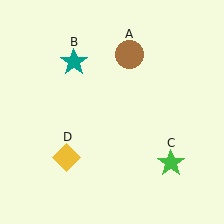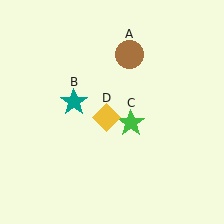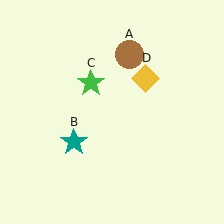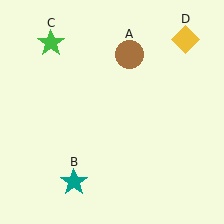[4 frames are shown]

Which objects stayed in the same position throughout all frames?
Brown circle (object A) remained stationary.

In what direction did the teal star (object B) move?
The teal star (object B) moved down.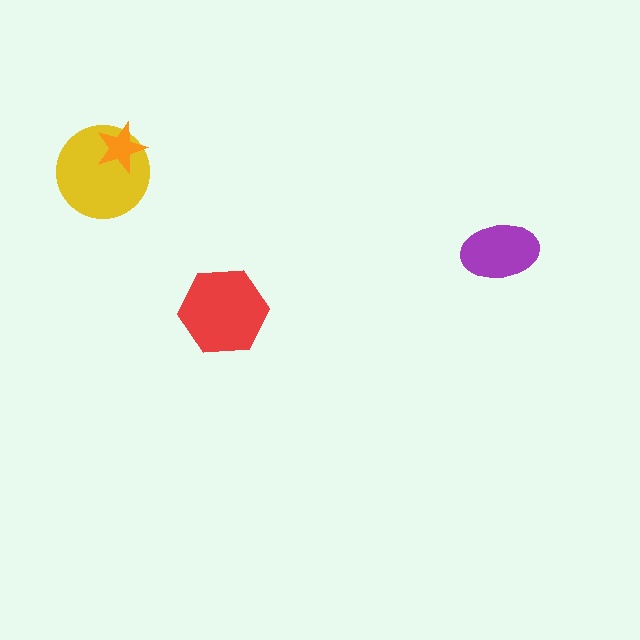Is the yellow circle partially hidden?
Yes, it is partially covered by another shape.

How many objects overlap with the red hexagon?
0 objects overlap with the red hexagon.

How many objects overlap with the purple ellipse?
0 objects overlap with the purple ellipse.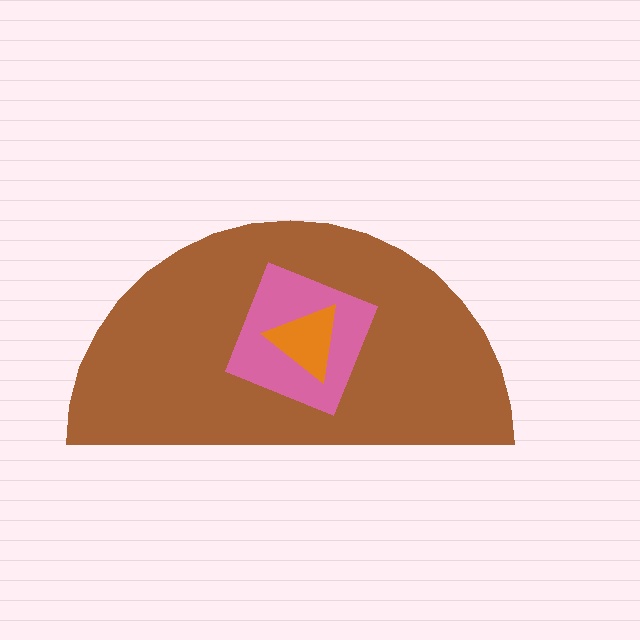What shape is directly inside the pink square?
The orange triangle.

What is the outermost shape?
The brown semicircle.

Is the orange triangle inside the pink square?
Yes.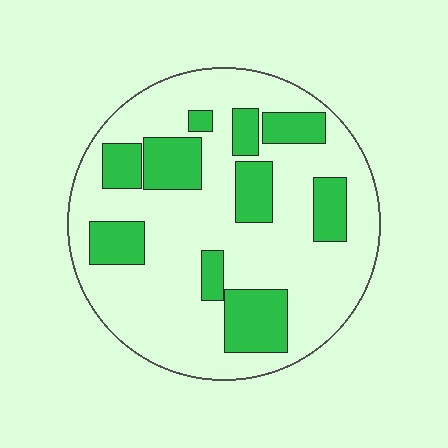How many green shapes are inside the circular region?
10.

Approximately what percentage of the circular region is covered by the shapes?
Approximately 25%.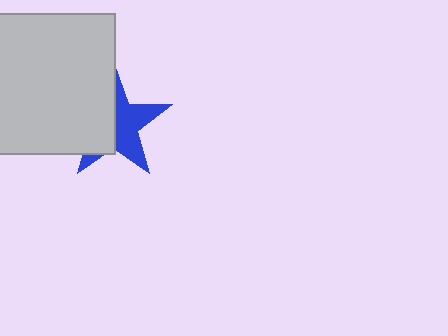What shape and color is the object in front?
The object in front is a light gray square.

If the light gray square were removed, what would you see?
You would see the complete blue star.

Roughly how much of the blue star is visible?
About half of it is visible (roughly 51%).